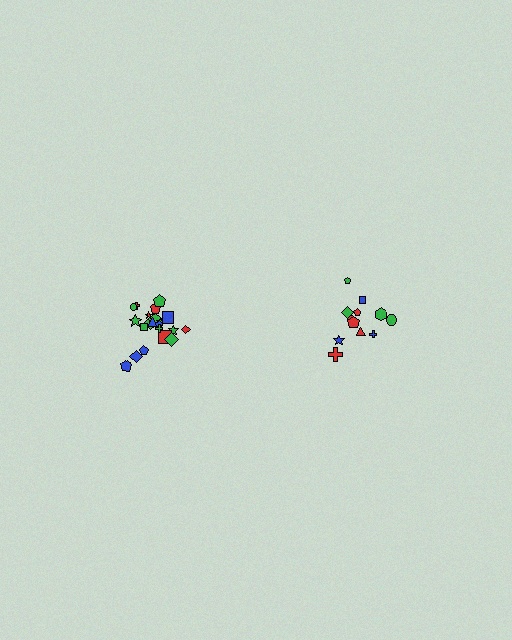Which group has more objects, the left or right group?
The left group.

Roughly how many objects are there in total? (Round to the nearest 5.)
Roughly 35 objects in total.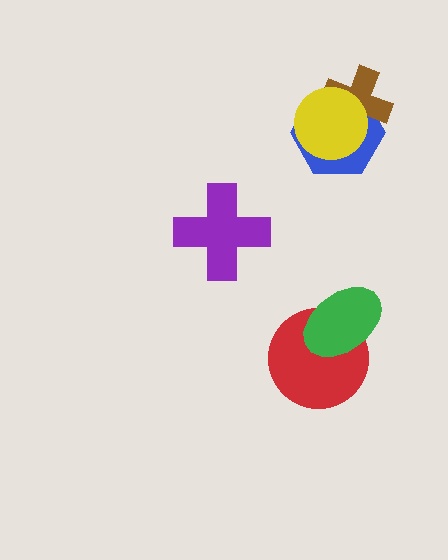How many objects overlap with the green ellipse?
1 object overlaps with the green ellipse.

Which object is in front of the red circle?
The green ellipse is in front of the red circle.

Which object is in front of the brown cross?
The yellow circle is in front of the brown cross.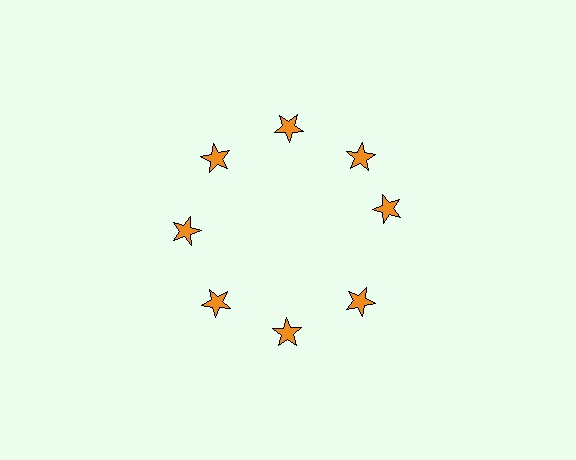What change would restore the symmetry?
The symmetry would be restored by rotating it back into even spacing with its neighbors so that all 8 stars sit at equal angles and equal distance from the center.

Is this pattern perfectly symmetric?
No. The 8 orange stars are arranged in a ring, but one element near the 3 o'clock position is rotated out of alignment along the ring, breaking the 8-fold rotational symmetry.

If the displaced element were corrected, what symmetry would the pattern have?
It would have 8-fold rotational symmetry — the pattern would map onto itself every 45 degrees.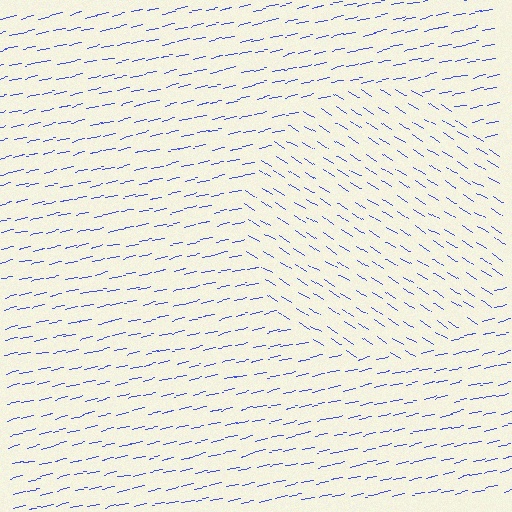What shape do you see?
I see a circle.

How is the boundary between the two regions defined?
The boundary is defined purely by a change in line orientation (approximately 45 degrees difference). All lines are the same color and thickness.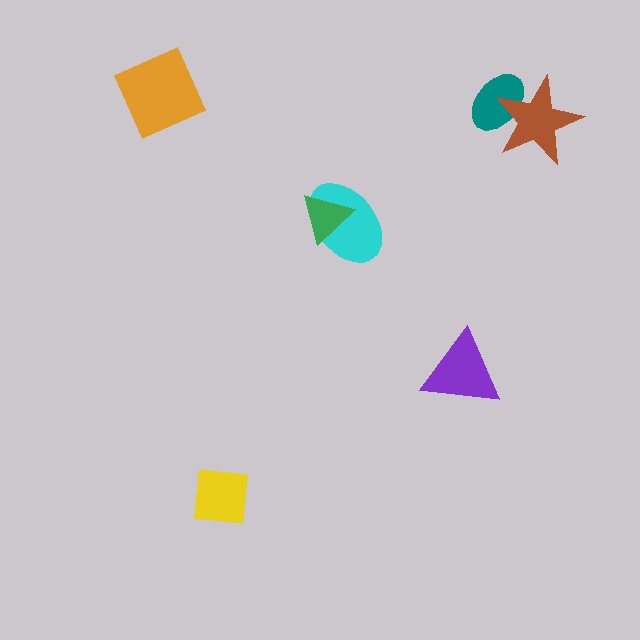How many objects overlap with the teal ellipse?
1 object overlaps with the teal ellipse.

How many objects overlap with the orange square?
0 objects overlap with the orange square.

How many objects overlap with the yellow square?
0 objects overlap with the yellow square.